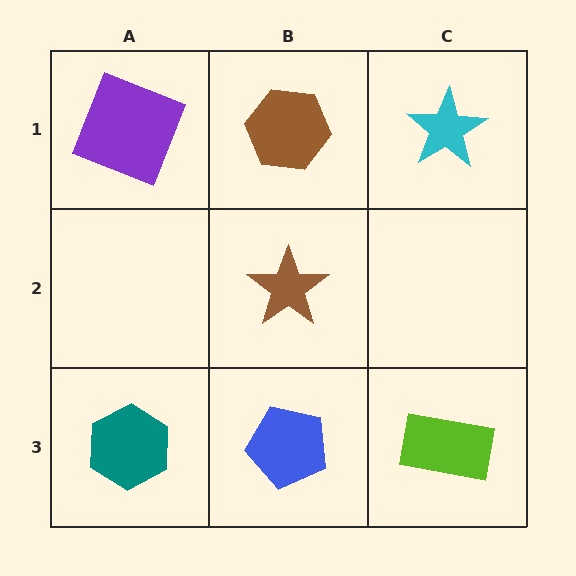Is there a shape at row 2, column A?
No, that cell is empty.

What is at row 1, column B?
A brown hexagon.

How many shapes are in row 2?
1 shape.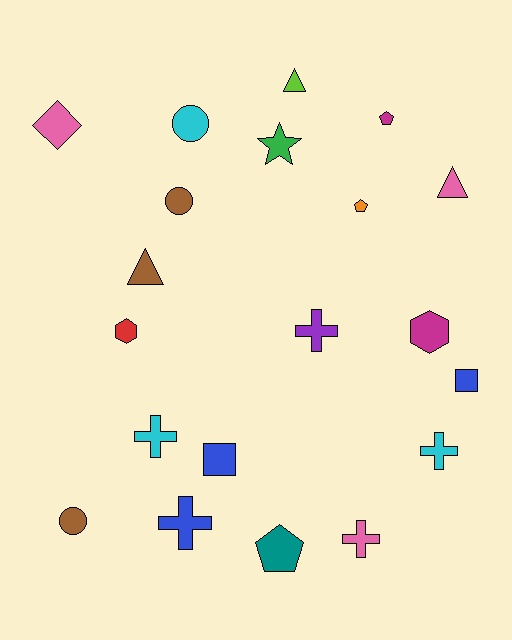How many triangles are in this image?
There are 3 triangles.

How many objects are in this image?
There are 20 objects.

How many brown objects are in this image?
There are 3 brown objects.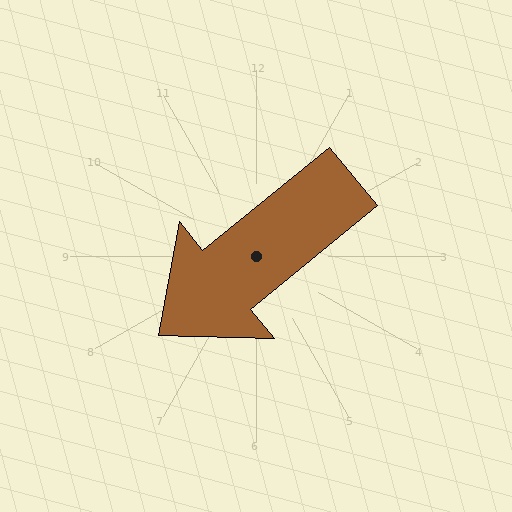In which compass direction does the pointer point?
Southwest.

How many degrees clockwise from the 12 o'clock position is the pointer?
Approximately 231 degrees.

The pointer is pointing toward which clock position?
Roughly 8 o'clock.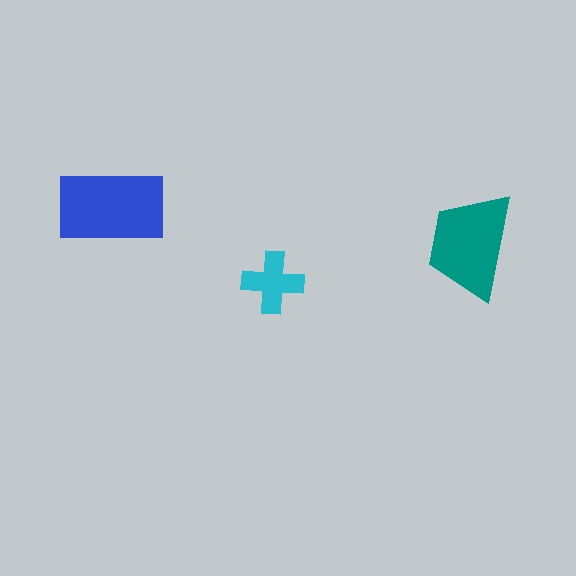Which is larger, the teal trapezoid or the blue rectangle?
The blue rectangle.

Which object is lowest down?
The cyan cross is bottommost.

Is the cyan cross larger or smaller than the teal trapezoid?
Smaller.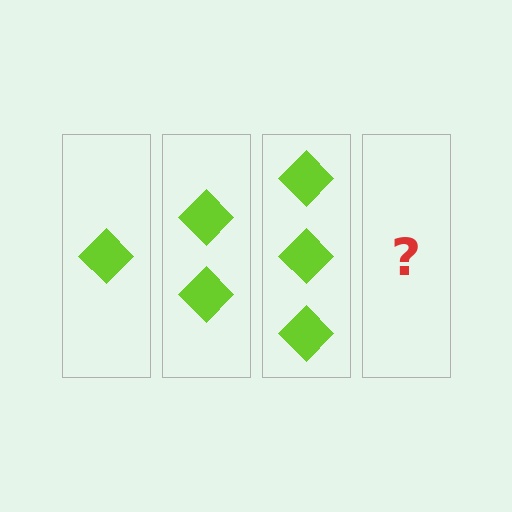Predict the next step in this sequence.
The next step is 4 diamonds.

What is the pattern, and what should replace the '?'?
The pattern is that each step adds one more diamond. The '?' should be 4 diamonds.